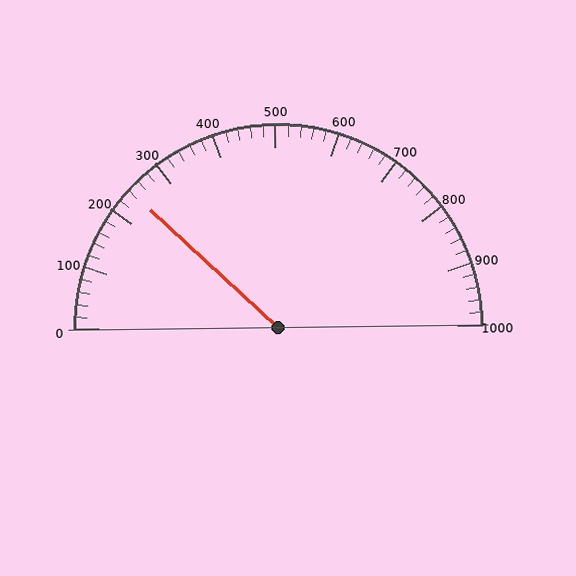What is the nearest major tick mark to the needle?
The nearest major tick mark is 200.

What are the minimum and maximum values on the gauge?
The gauge ranges from 0 to 1000.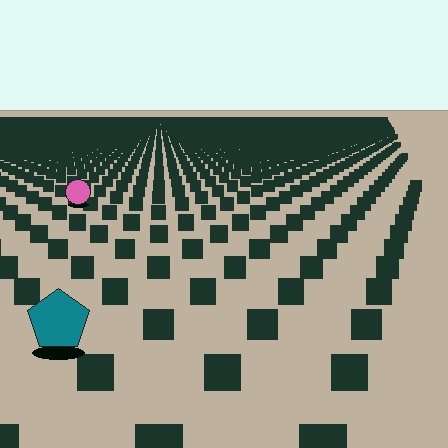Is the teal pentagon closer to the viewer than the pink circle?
Yes. The teal pentagon is closer — you can tell from the texture gradient: the ground texture is coarser near it.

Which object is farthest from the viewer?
The pink circle is farthest from the viewer. It appears smaller and the ground texture around it is denser.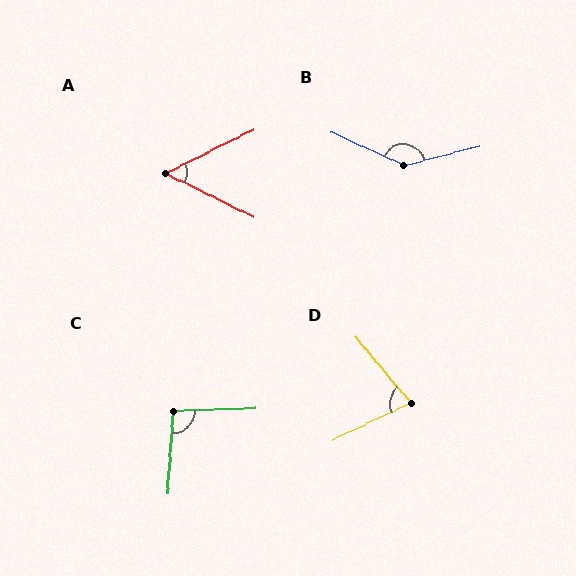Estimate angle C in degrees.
Approximately 96 degrees.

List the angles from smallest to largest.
A (52°), D (75°), C (96°), B (141°).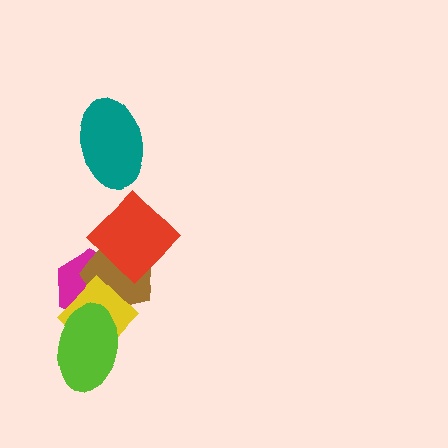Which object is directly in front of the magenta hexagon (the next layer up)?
The brown pentagon is directly in front of the magenta hexagon.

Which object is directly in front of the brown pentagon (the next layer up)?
The yellow diamond is directly in front of the brown pentagon.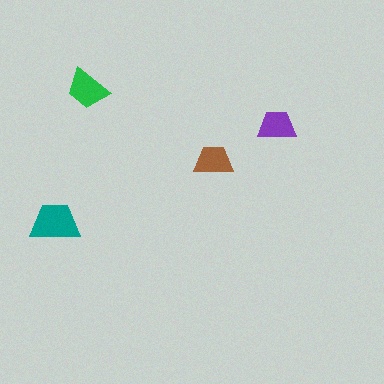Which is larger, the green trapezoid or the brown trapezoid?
The green one.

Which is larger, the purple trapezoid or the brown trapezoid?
The brown one.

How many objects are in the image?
There are 4 objects in the image.